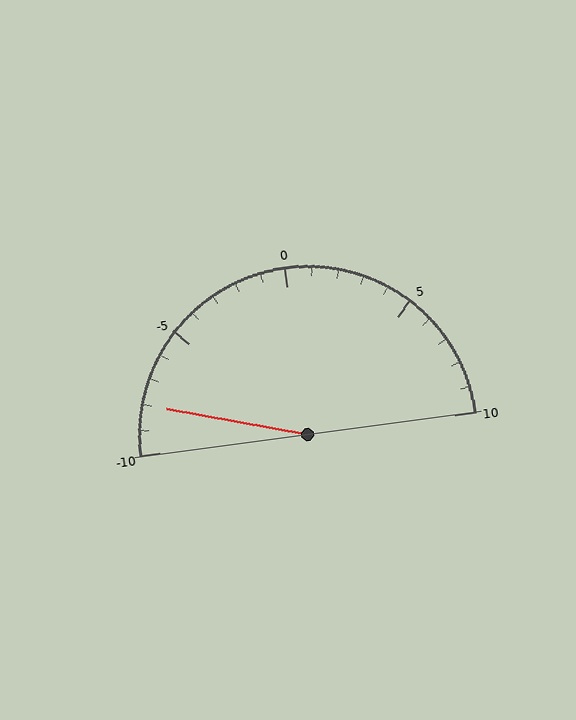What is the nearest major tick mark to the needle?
The nearest major tick mark is -10.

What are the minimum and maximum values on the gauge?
The gauge ranges from -10 to 10.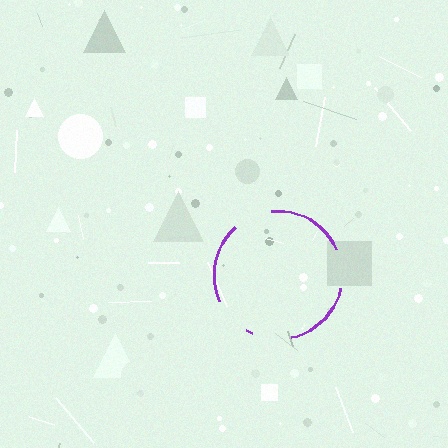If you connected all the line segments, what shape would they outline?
They would outline a circle.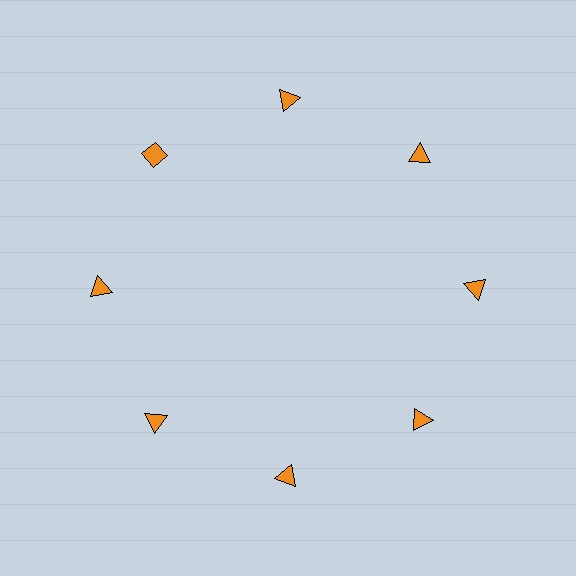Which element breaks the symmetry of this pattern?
The orange diamond at roughly the 10 o'clock position breaks the symmetry. All other shapes are orange triangles.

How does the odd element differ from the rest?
It has a different shape: diamond instead of triangle.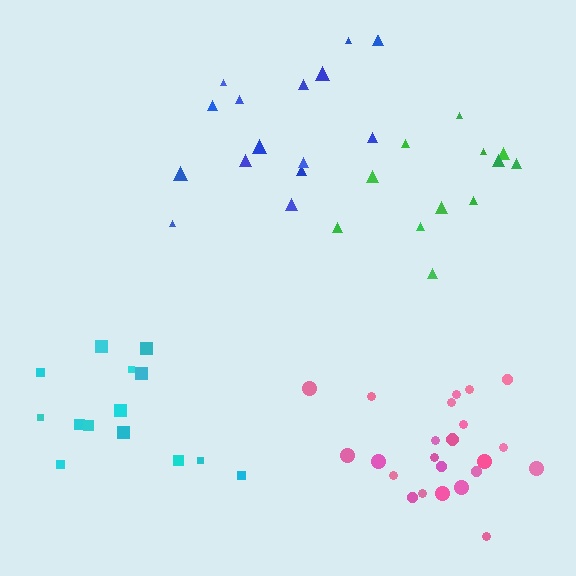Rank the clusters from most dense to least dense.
pink, green, cyan, blue.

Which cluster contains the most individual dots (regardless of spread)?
Pink (23).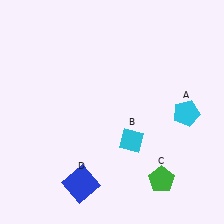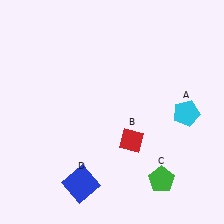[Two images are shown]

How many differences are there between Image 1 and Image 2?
There is 1 difference between the two images.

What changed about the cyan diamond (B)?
In Image 1, B is cyan. In Image 2, it changed to red.